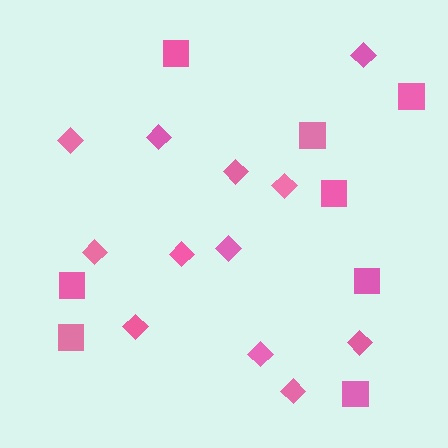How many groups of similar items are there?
There are 2 groups: one group of diamonds (12) and one group of squares (8).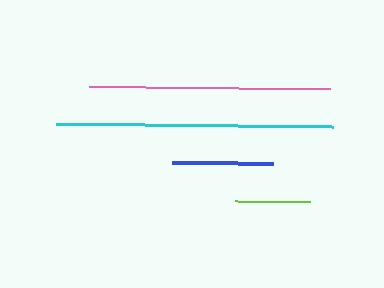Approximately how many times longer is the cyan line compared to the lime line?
The cyan line is approximately 3.7 times the length of the lime line.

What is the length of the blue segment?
The blue segment is approximately 101 pixels long.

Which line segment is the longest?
The cyan line is the longest at approximately 277 pixels.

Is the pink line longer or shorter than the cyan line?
The cyan line is longer than the pink line.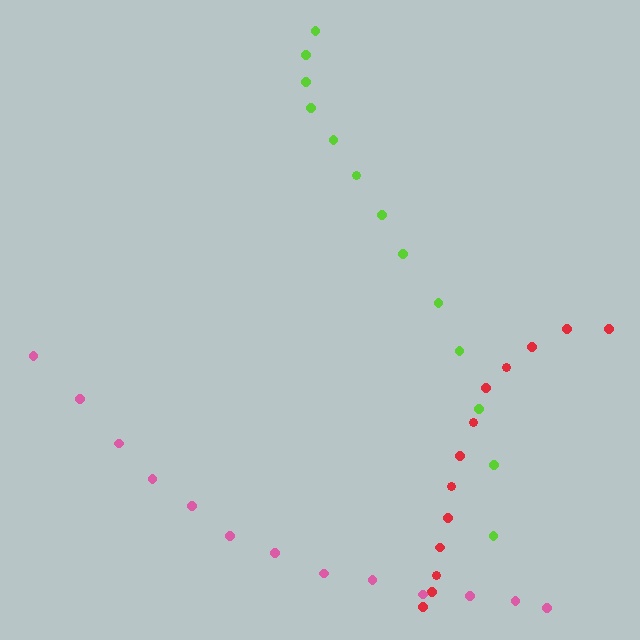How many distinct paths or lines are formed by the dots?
There are 3 distinct paths.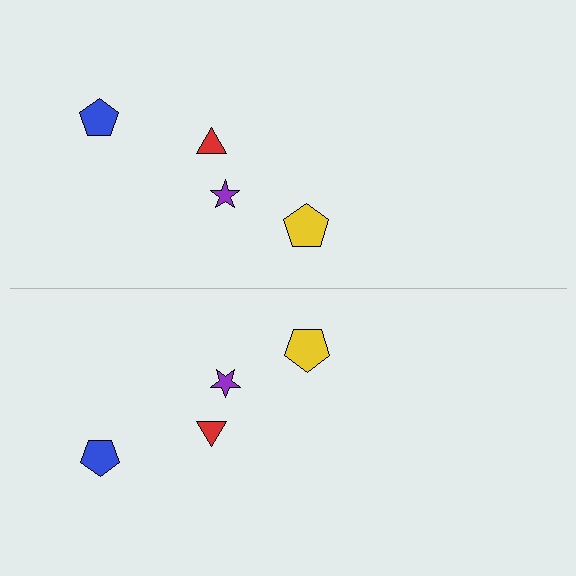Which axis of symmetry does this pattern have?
The pattern has a horizontal axis of symmetry running through the center of the image.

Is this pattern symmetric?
Yes, this pattern has bilateral (reflection) symmetry.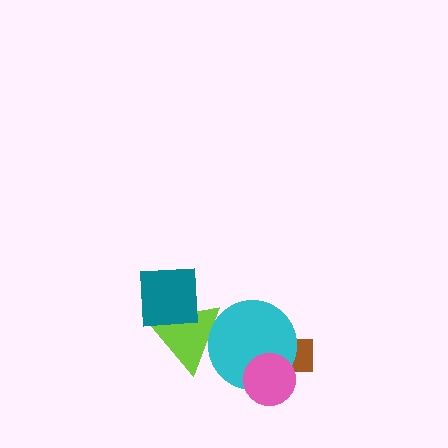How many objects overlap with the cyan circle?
3 objects overlap with the cyan circle.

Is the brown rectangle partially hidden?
Yes, it is partially covered by another shape.